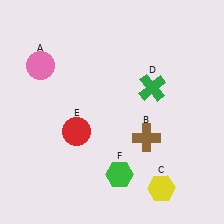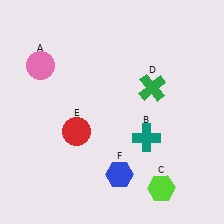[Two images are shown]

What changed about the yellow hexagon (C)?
In Image 1, C is yellow. In Image 2, it changed to lime.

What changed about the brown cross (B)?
In Image 1, B is brown. In Image 2, it changed to teal.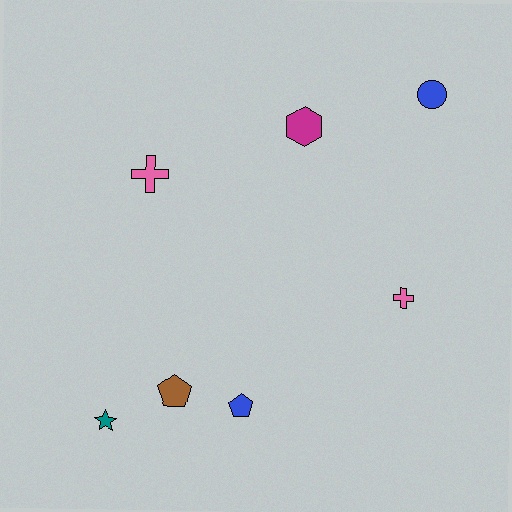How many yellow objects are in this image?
There are no yellow objects.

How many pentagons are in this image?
There are 2 pentagons.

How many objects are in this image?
There are 7 objects.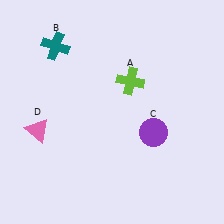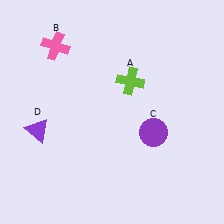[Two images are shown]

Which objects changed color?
B changed from teal to pink. D changed from pink to purple.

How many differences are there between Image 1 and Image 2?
There are 2 differences between the two images.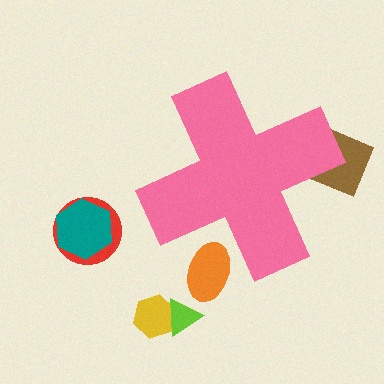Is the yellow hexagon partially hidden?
No, the yellow hexagon is fully visible.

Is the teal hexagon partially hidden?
No, the teal hexagon is fully visible.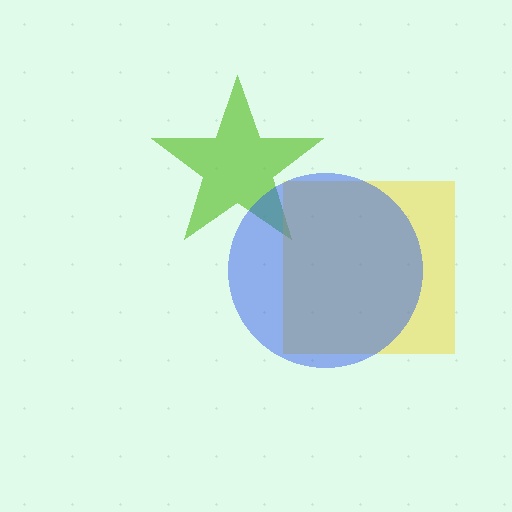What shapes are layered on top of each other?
The layered shapes are: a lime star, a yellow square, a blue circle.